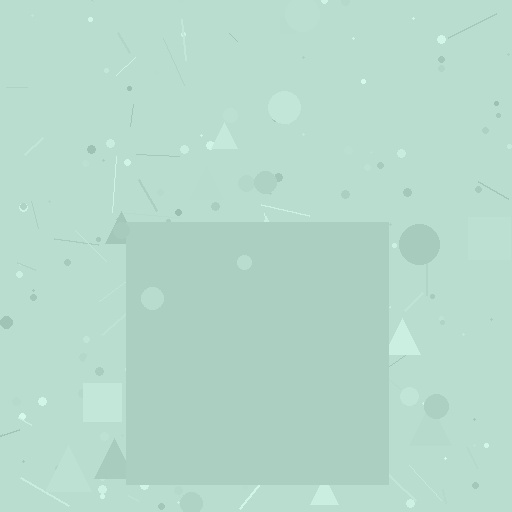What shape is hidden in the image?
A square is hidden in the image.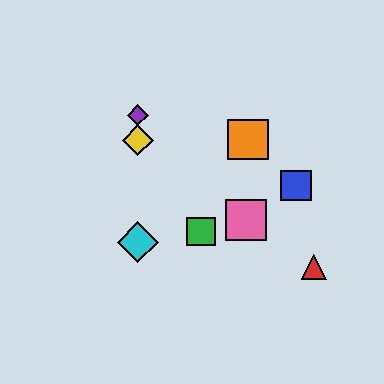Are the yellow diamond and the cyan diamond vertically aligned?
Yes, both are at x≈138.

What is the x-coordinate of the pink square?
The pink square is at x≈246.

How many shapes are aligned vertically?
3 shapes (the yellow diamond, the purple diamond, the cyan diamond) are aligned vertically.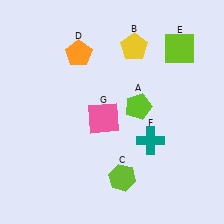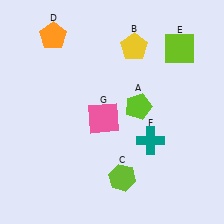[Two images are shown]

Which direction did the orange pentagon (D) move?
The orange pentagon (D) moved left.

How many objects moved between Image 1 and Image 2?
1 object moved between the two images.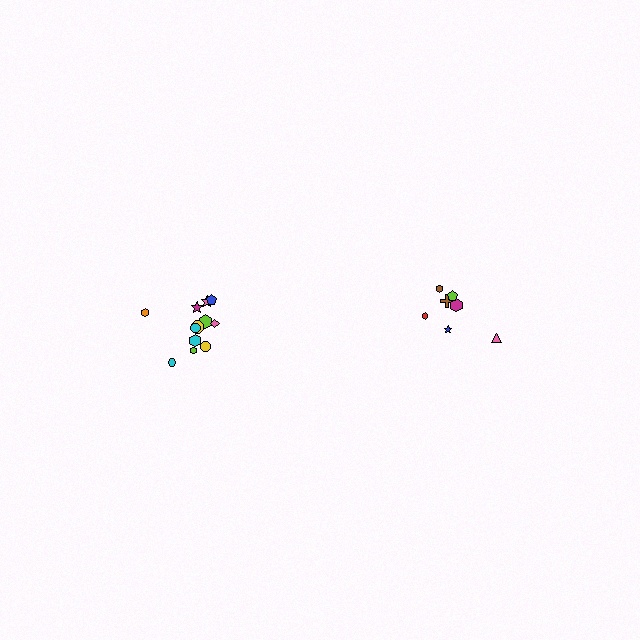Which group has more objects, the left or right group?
The left group.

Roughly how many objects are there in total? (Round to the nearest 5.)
Roughly 20 objects in total.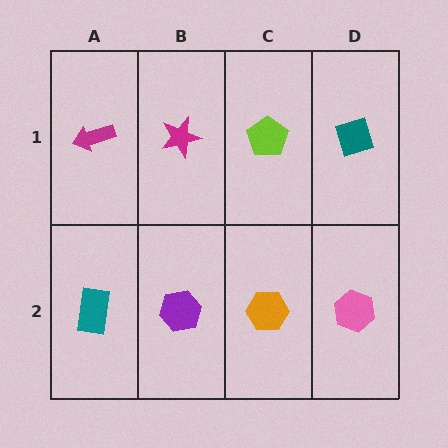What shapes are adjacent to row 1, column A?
A teal rectangle (row 2, column A), a magenta star (row 1, column B).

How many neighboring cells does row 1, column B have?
3.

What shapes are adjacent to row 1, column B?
A purple hexagon (row 2, column B), a magenta arrow (row 1, column A), a lime pentagon (row 1, column C).